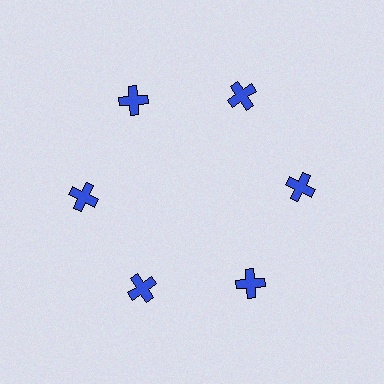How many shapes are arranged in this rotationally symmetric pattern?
There are 6 shapes, arranged in 6 groups of 1.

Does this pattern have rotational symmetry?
Yes, this pattern has 6-fold rotational symmetry. It looks the same after rotating 60 degrees around the center.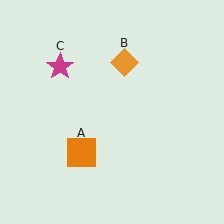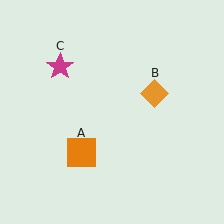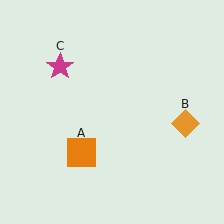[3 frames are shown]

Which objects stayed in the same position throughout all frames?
Orange square (object A) and magenta star (object C) remained stationary.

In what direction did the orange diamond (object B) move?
The orange diamond (object B) moved down and to the right.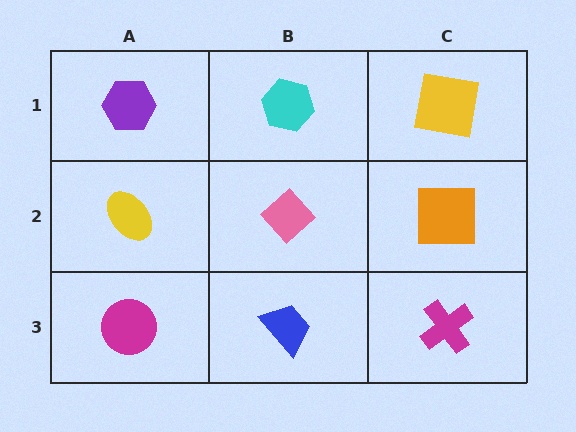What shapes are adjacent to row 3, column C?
An orange square (row 2, column C), a blue trapezoid (row 3, column B).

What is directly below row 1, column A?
A yellow ellipse.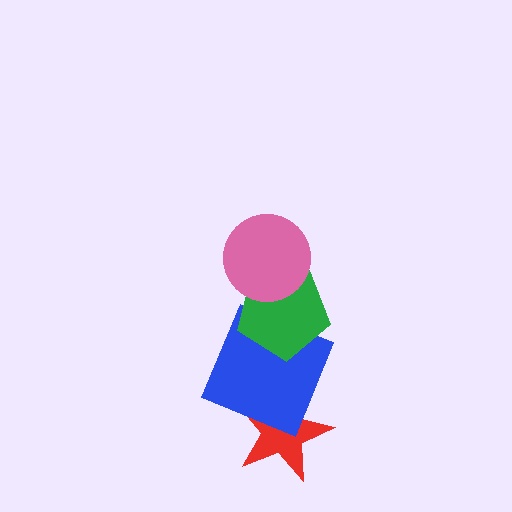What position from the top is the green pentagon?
The green pentagon is 2nd from the top.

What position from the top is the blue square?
The blue square is 3rd from the top.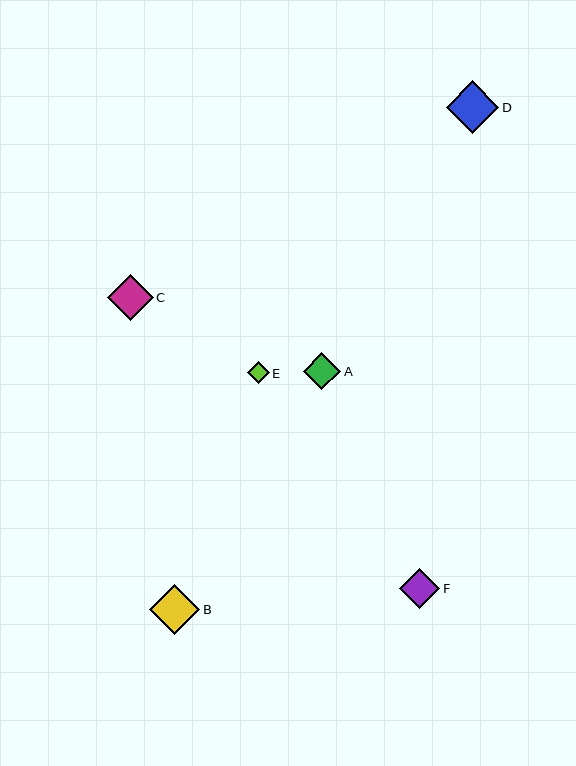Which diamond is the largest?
Diamond D is the largest with a size of approximately 53 pixels.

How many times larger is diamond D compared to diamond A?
Diamond D is approximately 1.4 times the size of diamond A.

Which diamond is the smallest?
Diamond E is the smallest with a size of approximately 22 pixels.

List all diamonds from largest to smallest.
From largest to smallest: D, B, C, F, A, E.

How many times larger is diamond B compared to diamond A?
Diamond B is approximately 1.4 times the size of diamond A.